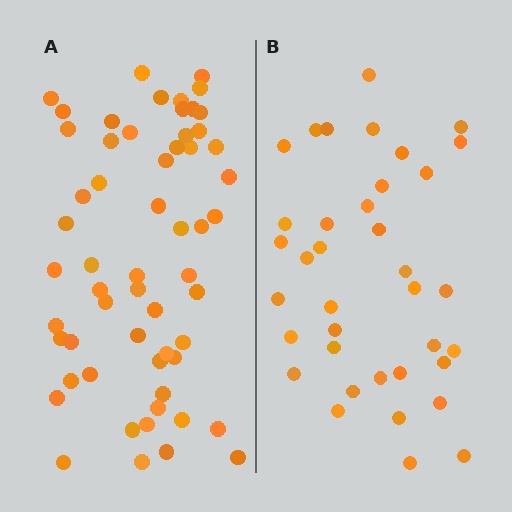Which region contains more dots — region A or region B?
Region A (the left region) has more dots.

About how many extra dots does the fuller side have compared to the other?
Region A has approximately 20 more dots than region B.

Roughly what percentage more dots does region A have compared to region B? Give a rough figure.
About 55% more.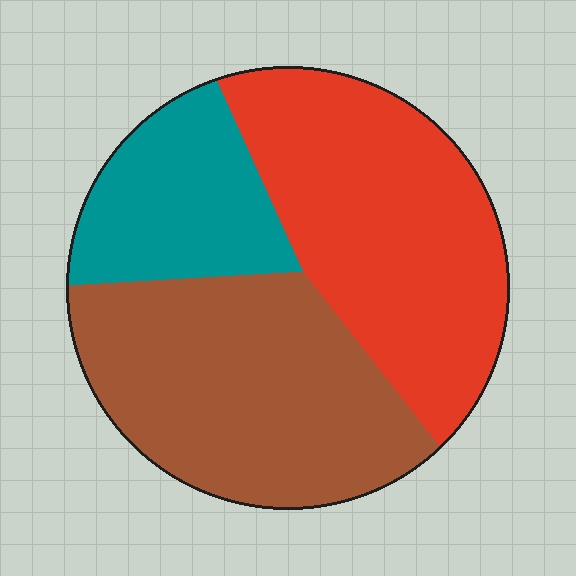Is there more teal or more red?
Red.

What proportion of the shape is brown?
Brown covers about 40% of the shape.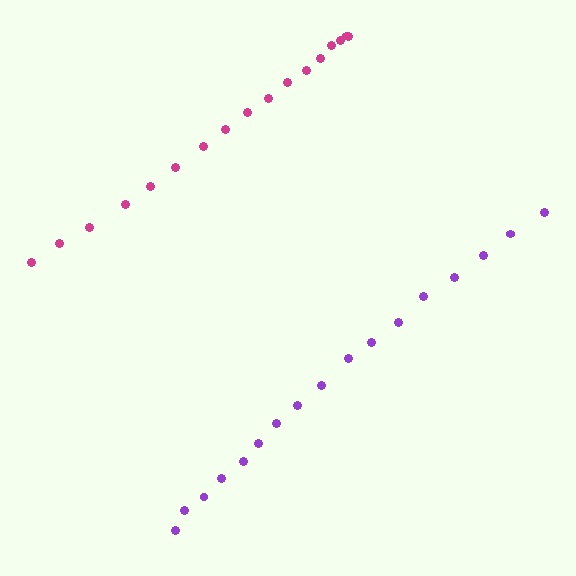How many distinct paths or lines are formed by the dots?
There are 2 distinct paths.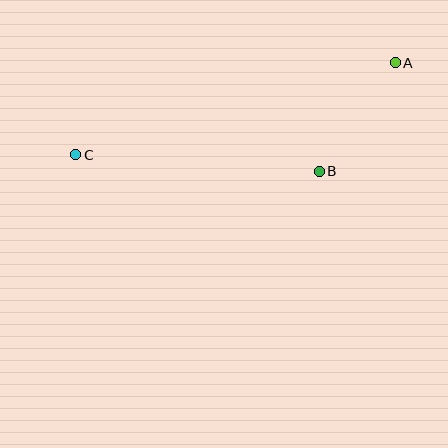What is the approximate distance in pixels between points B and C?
The distance between B and C is approximately 244 pixels.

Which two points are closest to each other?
Points A and B are closest to each other.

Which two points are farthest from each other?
Points A and C are farthest from each other.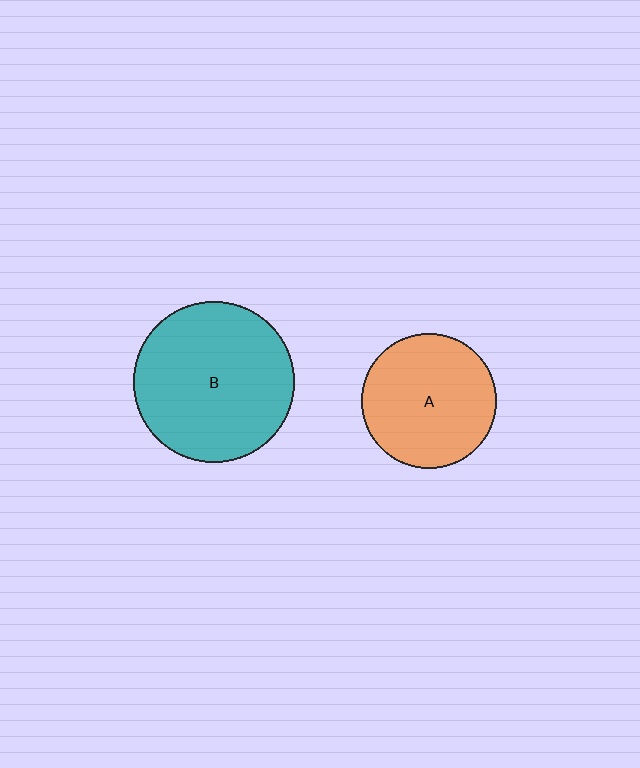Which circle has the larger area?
Circle B (teal).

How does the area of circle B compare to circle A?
Approximately 1.4 times.